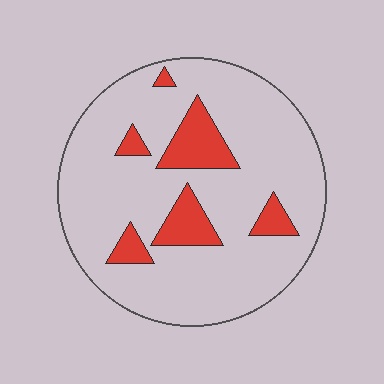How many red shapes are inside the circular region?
6.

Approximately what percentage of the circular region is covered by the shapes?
Approximately 15%.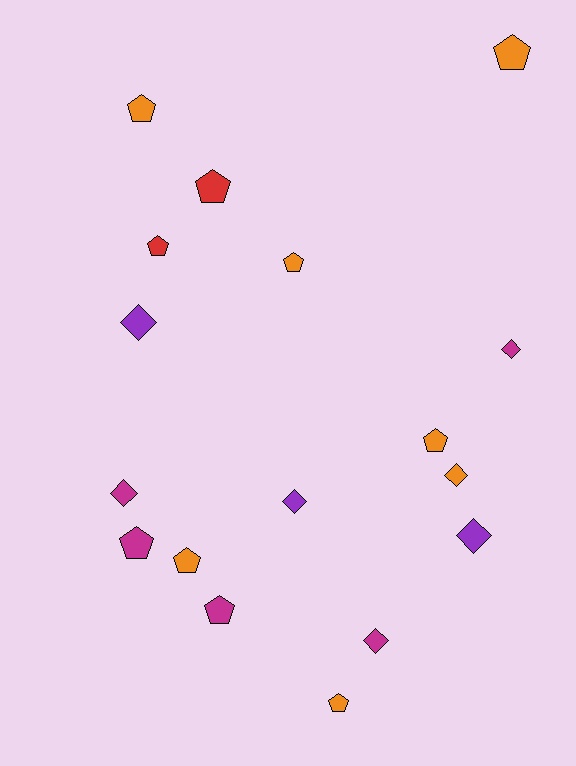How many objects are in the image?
There are 17 objects.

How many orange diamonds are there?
There is 1 orange diamond.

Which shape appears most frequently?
Pentagon, with 10 objects.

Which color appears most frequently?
Orange, with 7 objects.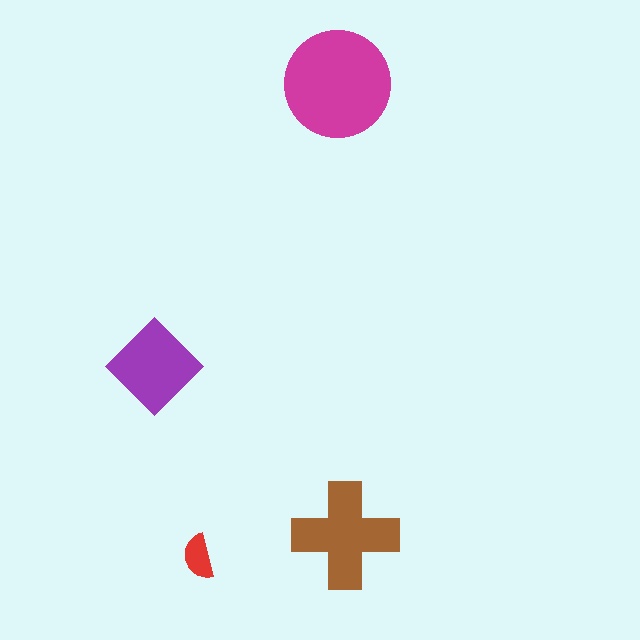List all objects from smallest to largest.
The red semicircle, the purple diamond, the brown cross, the magenta circle.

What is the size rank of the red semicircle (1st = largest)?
4th.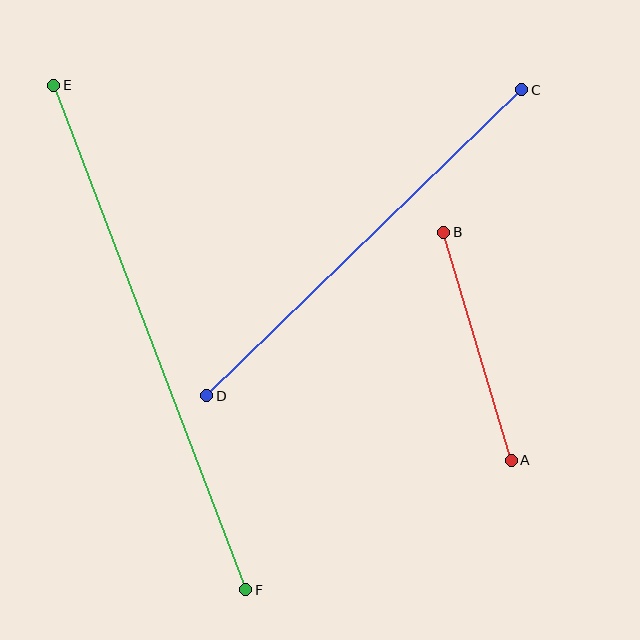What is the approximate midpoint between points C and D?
The midpoint is at approximately (364, 243) pixels.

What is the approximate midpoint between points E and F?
The midpoint is at approximately (150, 338) pixels.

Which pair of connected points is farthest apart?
Points E and F are farthest apart.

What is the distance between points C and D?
The distance is approximately 439 pixels.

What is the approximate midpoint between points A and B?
The midpoint is at approximately (477, 346) pixels.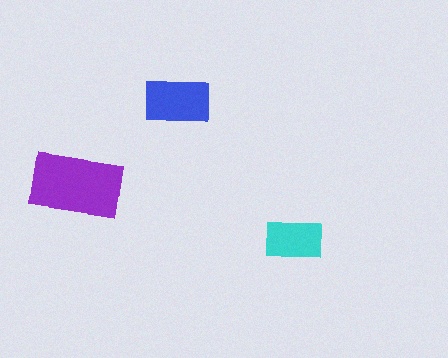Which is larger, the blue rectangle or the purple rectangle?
The purple one.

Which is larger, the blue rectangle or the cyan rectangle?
The blue one.